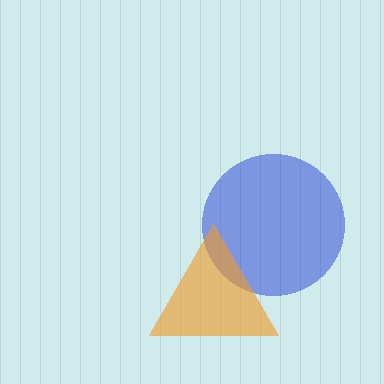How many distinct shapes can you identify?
There are 2 distinct shapes: a blue circle, an orange triangle.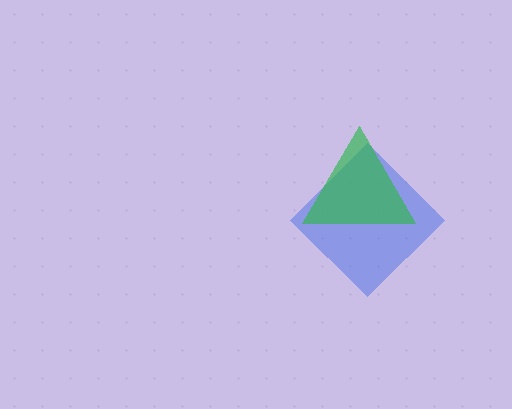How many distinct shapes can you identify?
There are 2 distinct shapes: a blue diamond, a green triangle.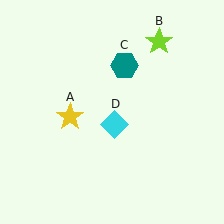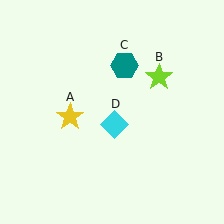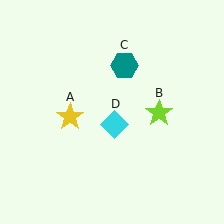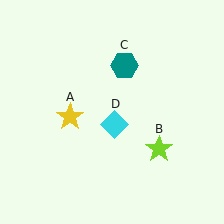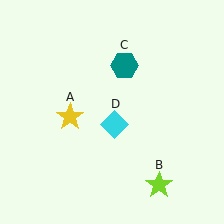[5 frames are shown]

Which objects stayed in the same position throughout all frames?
Yellow star (object A) and teal hexagon (object C) and cyan diamond (object D) remained stationary.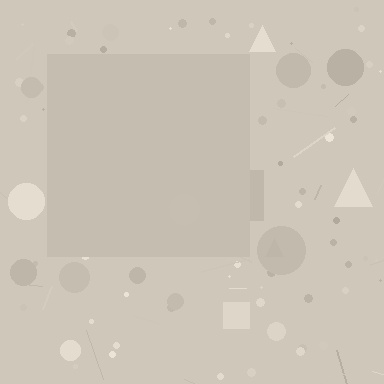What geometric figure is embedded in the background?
A square is embedded in the background.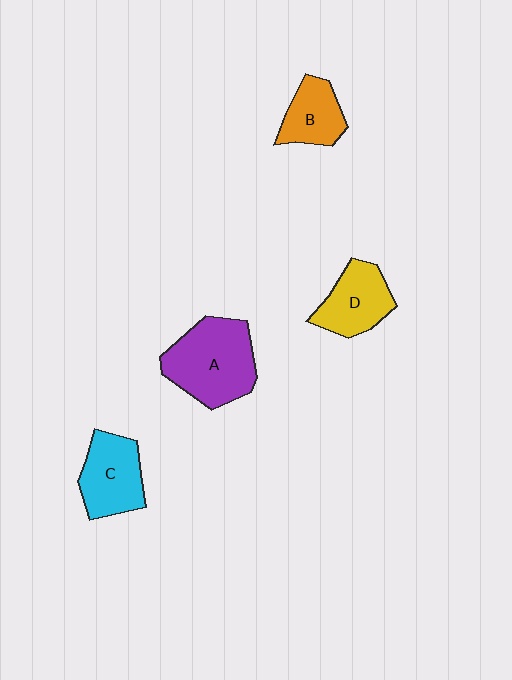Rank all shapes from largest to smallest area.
From largest to smallest: A (purple), C (cyan), D (yellow), B (orange).